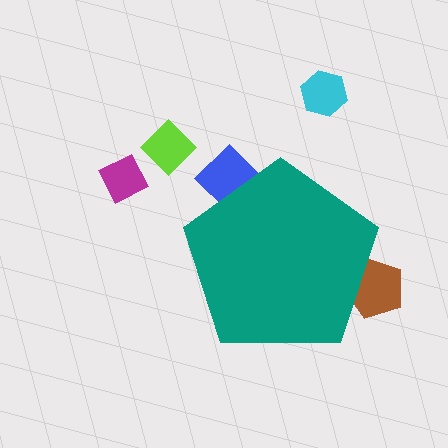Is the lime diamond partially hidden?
No, the lime diamond is fully visible.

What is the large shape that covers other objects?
A teal pentagon.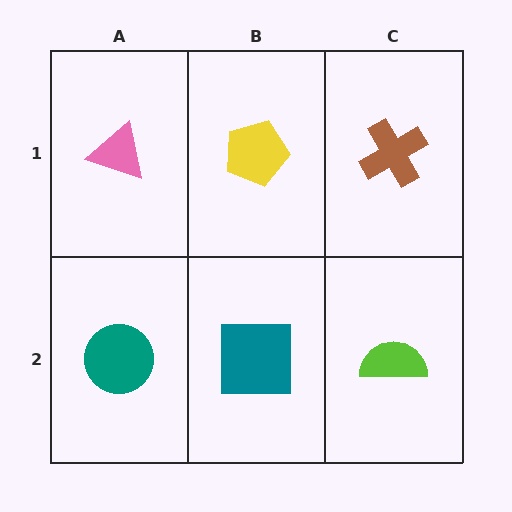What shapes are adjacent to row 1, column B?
A teal square (row 2, column B), a pink triangle (row 1, column A), a brown cross (row 1, column C).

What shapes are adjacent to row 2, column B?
A yellow pentagon (row 1, column B), a teal circle (row 2, column A), a lime semicircle (row 2, column C).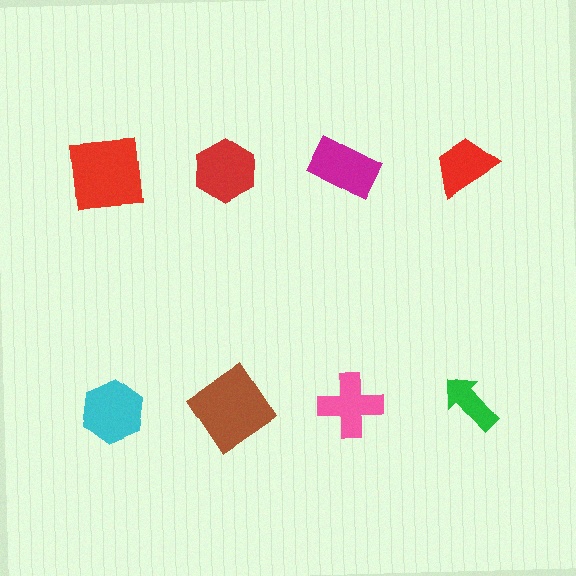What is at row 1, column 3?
A magenta rectangle.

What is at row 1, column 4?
A red trapezoid.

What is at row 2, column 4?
A green arrow.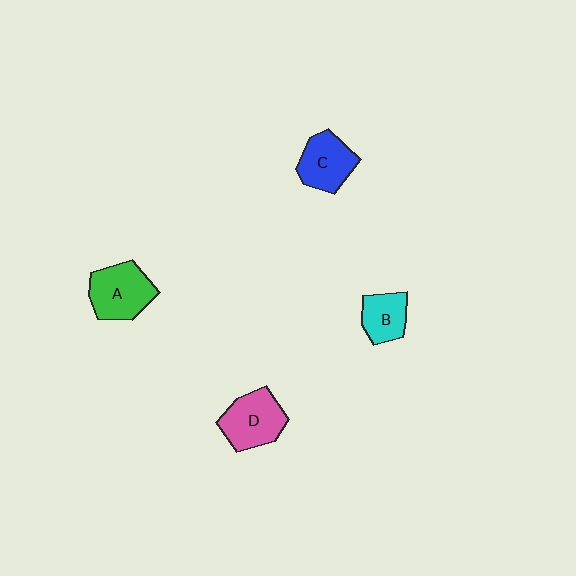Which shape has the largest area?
Shape A (green).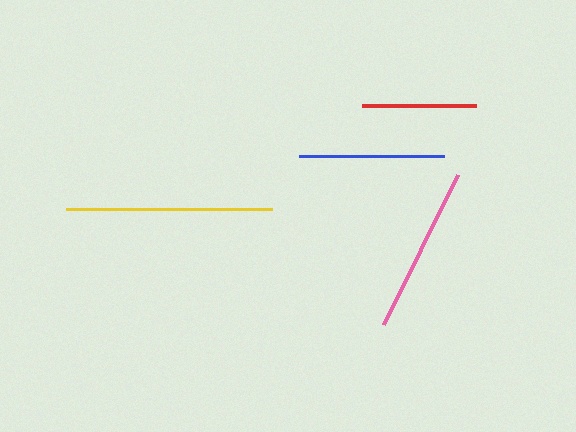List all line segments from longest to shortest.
From longest to shortest: yellow, pink, blue, red.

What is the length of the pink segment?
The pink segment is approximately 168 pixels long.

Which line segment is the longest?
The yellow line is the longest at approximately 206 pixels.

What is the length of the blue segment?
The blue segment is approximately 144 pixels long.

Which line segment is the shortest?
The red line is the shortest at approximately 114 pixels.